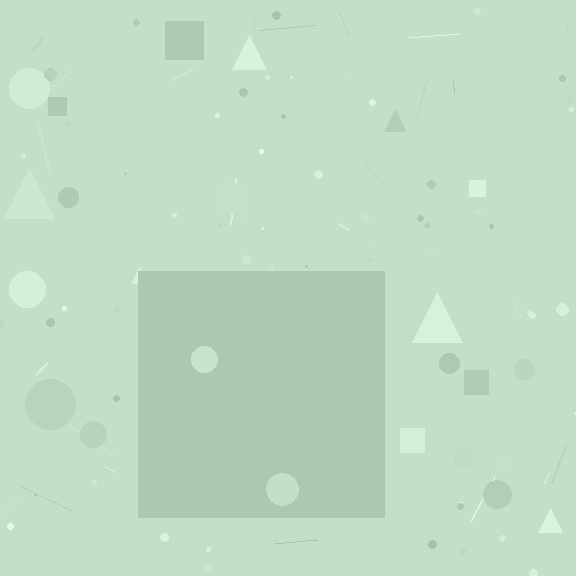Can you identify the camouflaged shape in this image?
The camouflaged shape is a square.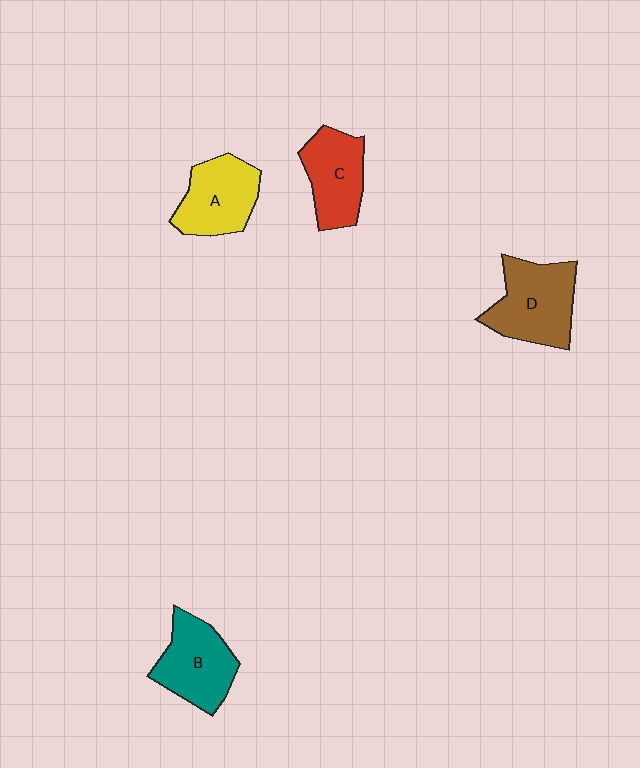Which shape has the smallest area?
Shape C (red).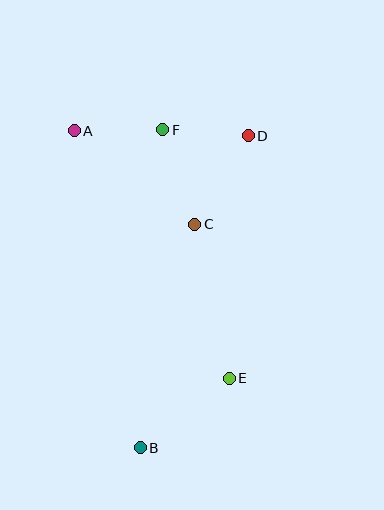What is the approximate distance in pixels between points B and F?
The distance between B and F is approximately 319 pixels.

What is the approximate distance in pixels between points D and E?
The distance between D and E is approximately 243 pixels.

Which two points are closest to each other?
Points D and F are closest to each other.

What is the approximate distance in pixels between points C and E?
The distance between C and E is approximately 158 pixels.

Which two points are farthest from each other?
Points B and D are farthest from each other.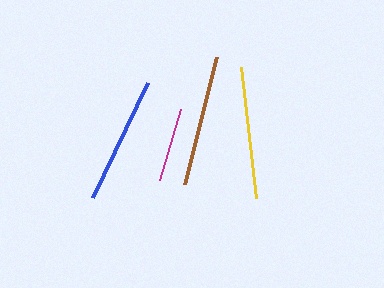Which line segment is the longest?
The yellow line is the longest at approximately 131 pixels.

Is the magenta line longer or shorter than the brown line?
The brown line is longer than the magenta line.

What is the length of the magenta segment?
The magenta segment is approximately 74 pixels long.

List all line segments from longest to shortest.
From longest to shortest: yellow, brown, blue, magenta.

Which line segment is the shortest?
The magenta line is the shortest at approximately 74 pixels.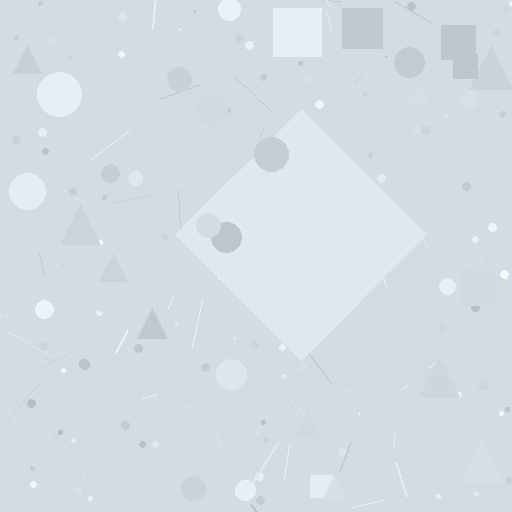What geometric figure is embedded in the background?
A diamond is embedded in the background.